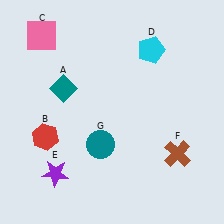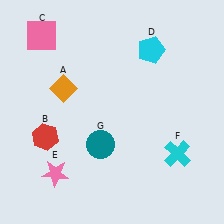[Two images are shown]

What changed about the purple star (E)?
In Image 1, E is purple. In Image 2, it changed to pink.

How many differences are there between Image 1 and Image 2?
There are 3 differences between the two images.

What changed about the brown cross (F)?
In Image 1, F is brown. In Image 2, it changed to cyan.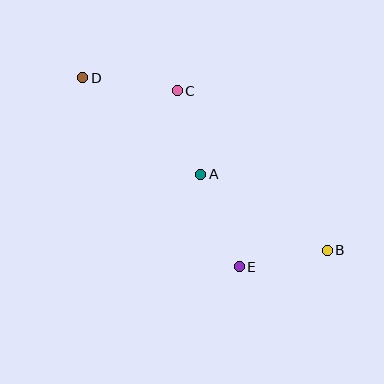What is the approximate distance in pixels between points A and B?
The distance between A and B is approximately 147 pixels.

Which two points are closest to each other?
Points A and C are closest to each other.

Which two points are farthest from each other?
Points B and D are farthest from each other.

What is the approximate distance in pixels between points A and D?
The distance between A and D is approximately 153 pixels.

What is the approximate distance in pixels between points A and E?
The distance between A and E is approximately 100 pixels.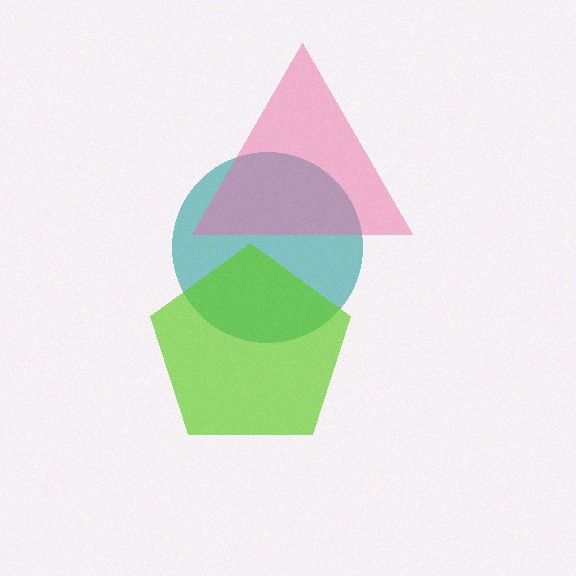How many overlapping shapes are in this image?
There are 3 overlapping shapes in the image.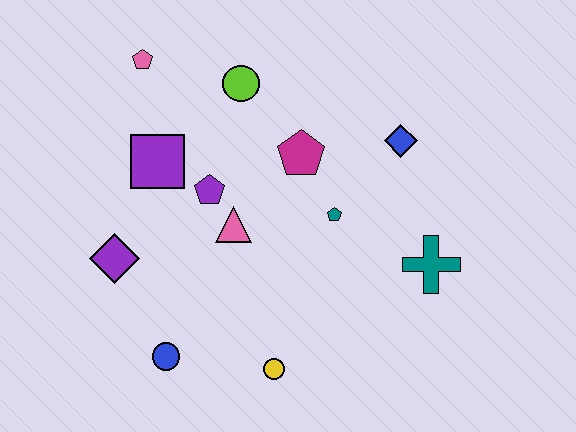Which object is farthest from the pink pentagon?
The teal cross is farthest from the pink pentagon.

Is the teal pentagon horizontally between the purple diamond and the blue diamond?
Yes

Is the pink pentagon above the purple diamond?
Yes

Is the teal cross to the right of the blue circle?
Yes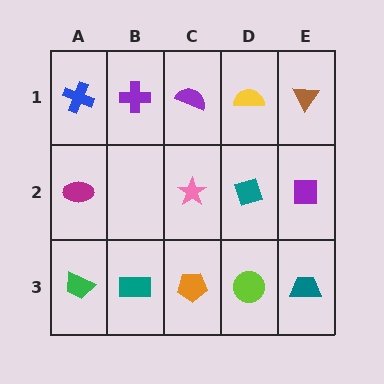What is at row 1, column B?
A purple cross.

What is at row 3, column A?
A green trapezoid.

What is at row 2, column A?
A magenta ellipse.